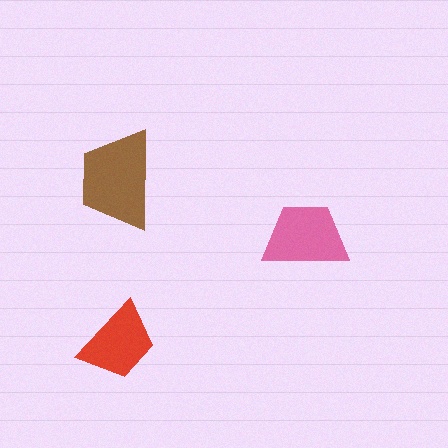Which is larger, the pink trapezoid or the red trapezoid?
The pink one.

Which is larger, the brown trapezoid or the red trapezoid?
The brown one.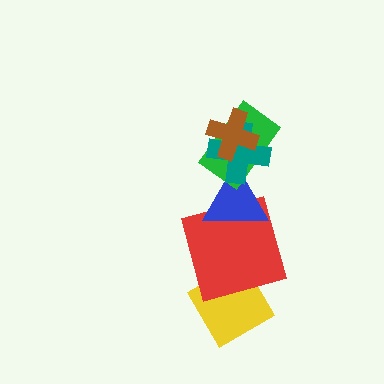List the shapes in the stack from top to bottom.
From top to bottom: the brown cross, the teal cross, the green rectangle, the blue triangle, the red square, the yellow diamond.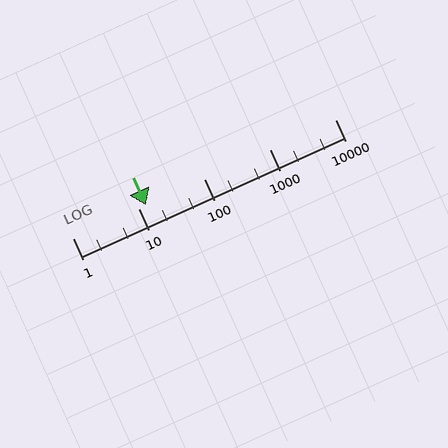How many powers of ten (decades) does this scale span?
The scale spans 4 decades, from 1 to 10000.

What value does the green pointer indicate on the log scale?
The pointer indicates approximately 13.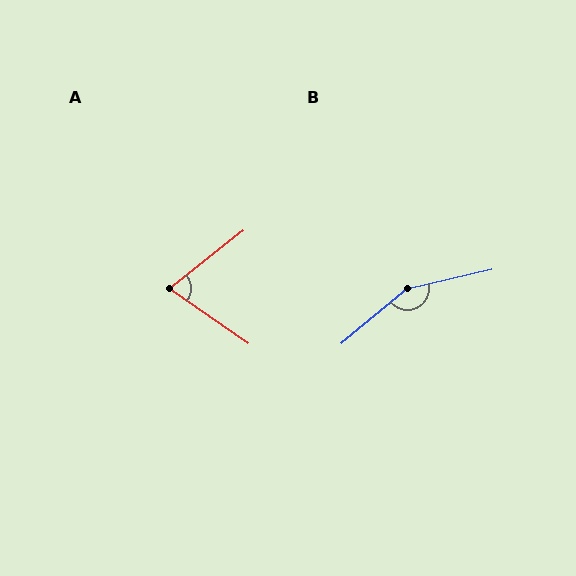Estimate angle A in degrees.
Approximately 73 degrees.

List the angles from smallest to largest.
A (73°), B (153°).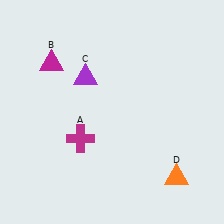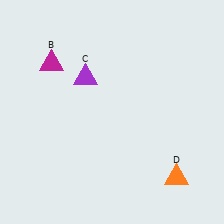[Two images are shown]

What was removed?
The magenta cross (A) was removed in Image 2.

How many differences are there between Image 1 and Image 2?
There is 1 difference between the two images.